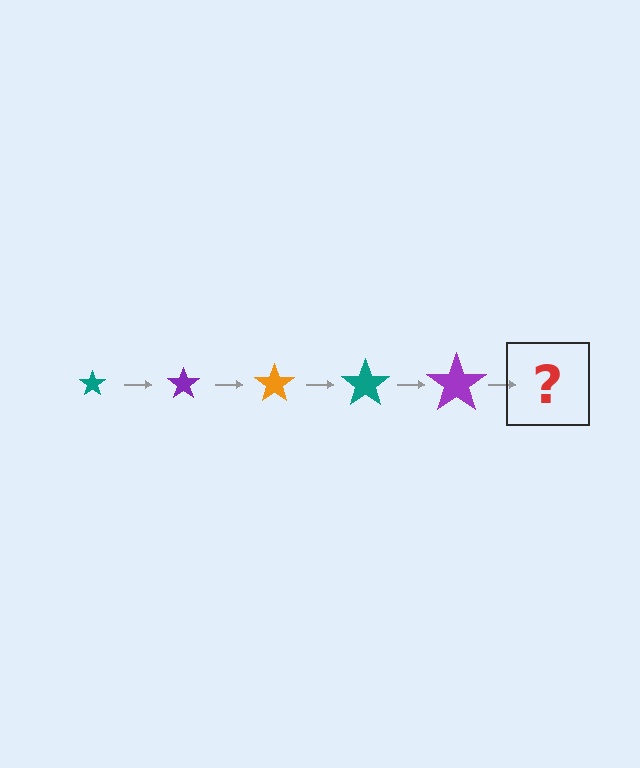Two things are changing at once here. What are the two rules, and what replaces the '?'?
The two rules are that the star grows larger each step and the color cycles through teal, purple, and orange. The '?' should be an orange star, larger than the previous one.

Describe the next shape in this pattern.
It should be an orange star, larger than the previous one.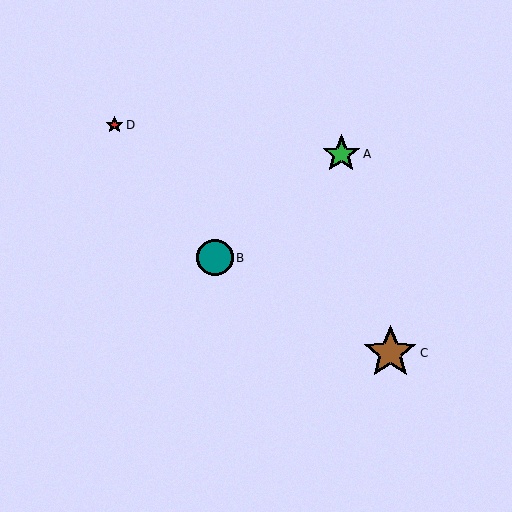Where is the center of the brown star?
The center of the brown star is at (390, 353).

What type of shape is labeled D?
Shape D is a red star.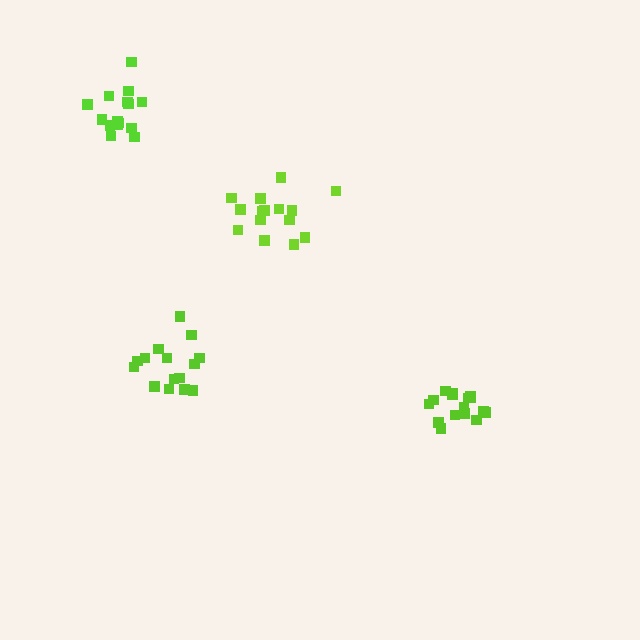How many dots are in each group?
Group 1: 15 dots, Group 2: 16 dots, Group 3: 15 dots, Group 4: 15 dots (61 total).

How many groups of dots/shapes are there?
There are 4 groups.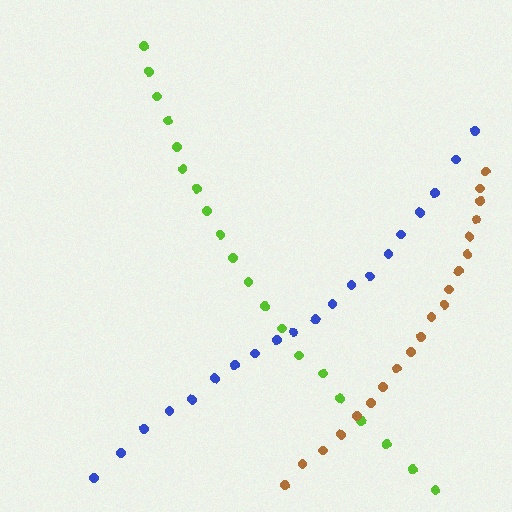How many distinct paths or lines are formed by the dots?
There are 3 distinct paths.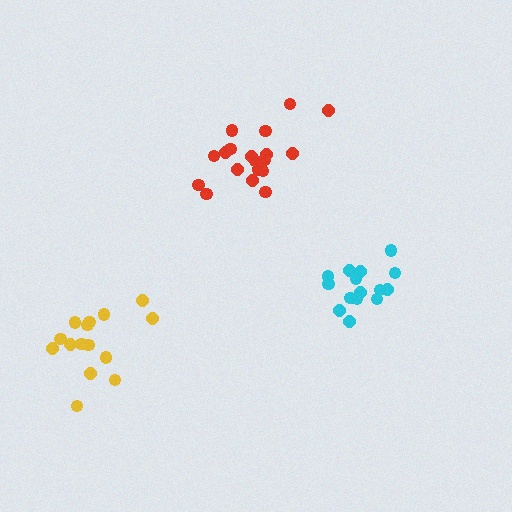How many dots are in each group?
Group 1: 15 dots, Group 2: 19 dots, Group 3: 15 dots (49 total).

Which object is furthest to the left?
The yellow cluster is leftmost.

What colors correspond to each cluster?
The clusters are colored: cyan, red, yellow.